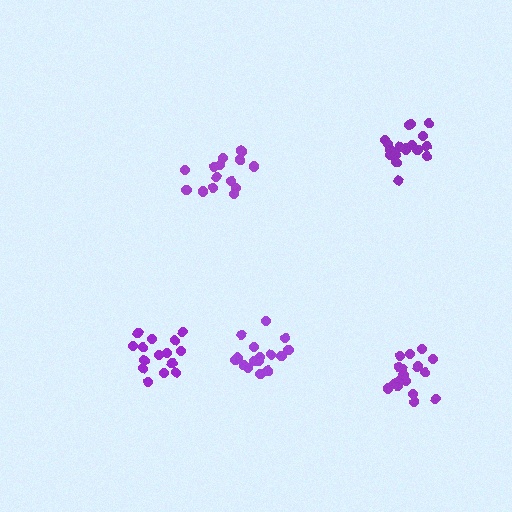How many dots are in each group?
Group 1: 15 dots, Group 2: 17 dots, Group 3: 16 dots, Group 4: 14 dots, Group 5: 18 dots (80 total).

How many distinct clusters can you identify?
There are 5 distinct clusters.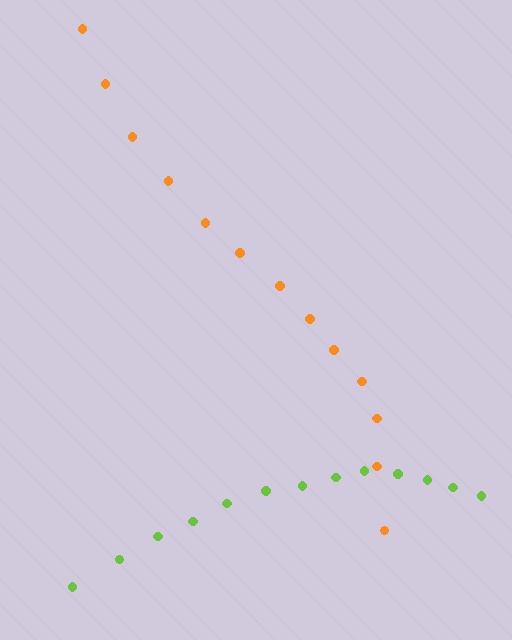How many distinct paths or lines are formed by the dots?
There are 2 distinct paths.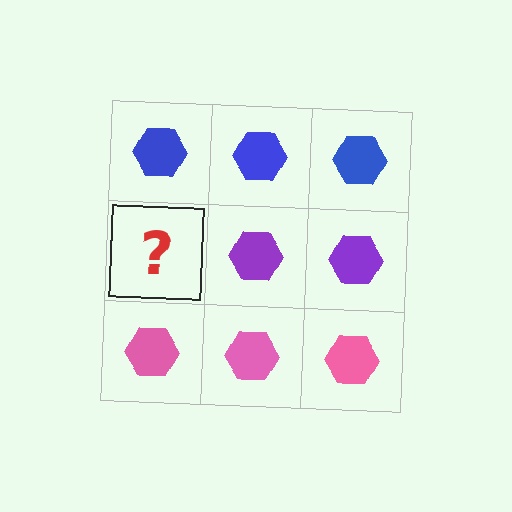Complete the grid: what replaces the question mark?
The question mark should be replaced with a purple hexagon.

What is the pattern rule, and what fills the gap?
The rule is that each row has a consistent color. The gap should be filled with a purple hexagon.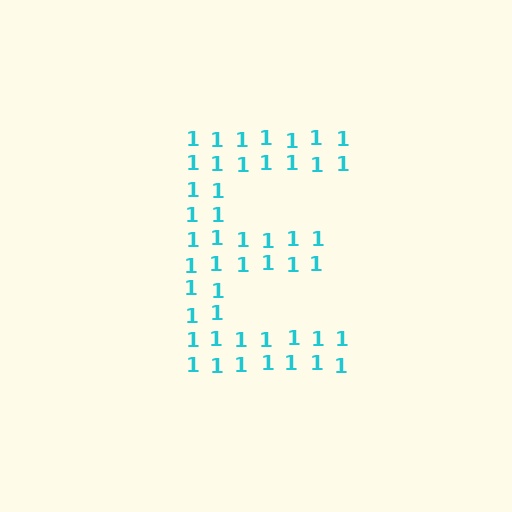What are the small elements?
The small elements are digit 1's.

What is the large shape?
The large shape is the letter E.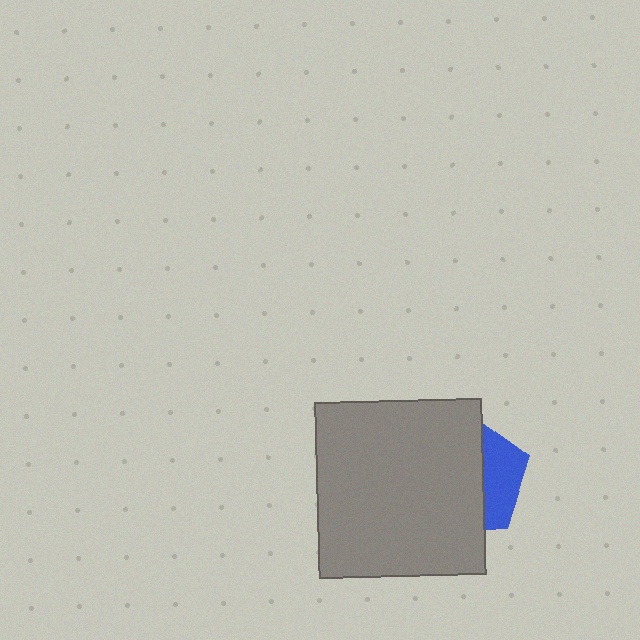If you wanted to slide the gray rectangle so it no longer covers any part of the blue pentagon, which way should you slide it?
Slide it left — that is the most direct way to separate the two shapes.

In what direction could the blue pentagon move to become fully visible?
The blue pentagon could move right. That would shift it out from behind the gray rectangle entirely.